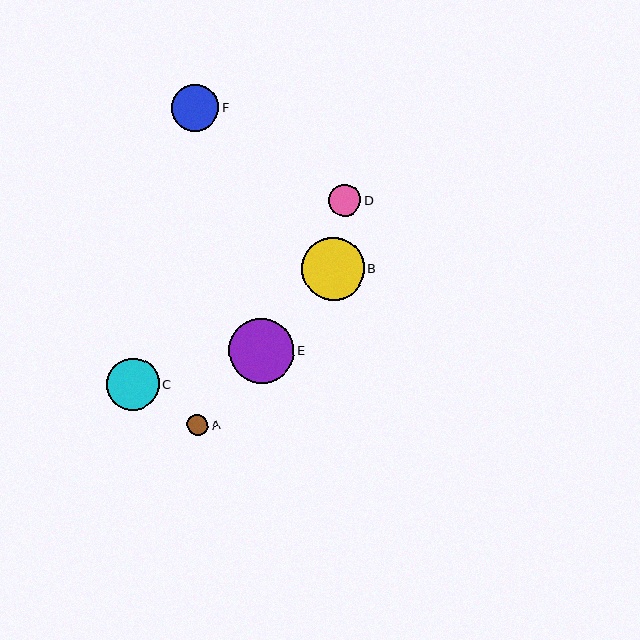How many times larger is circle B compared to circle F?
Circle B is approximately 1.3 times the size of circle F.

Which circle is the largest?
Circle E is the largest with a size of approximately 65 pixels.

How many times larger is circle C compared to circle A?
Circle C is approximately 2.5 times the size of circle A.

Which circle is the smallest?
Circle A is the smallest with a size of approximately 21 pixels.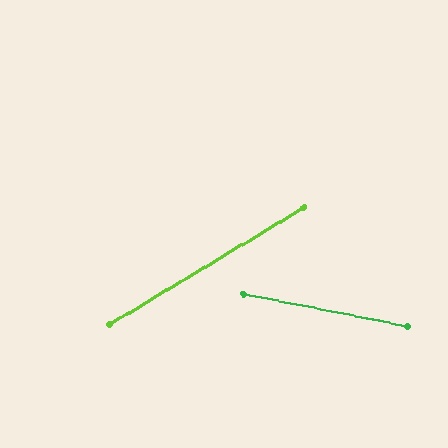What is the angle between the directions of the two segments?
Approximately 42 degrees.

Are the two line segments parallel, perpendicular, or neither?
Neither parallel nor perpendicular — they differ by about 42°.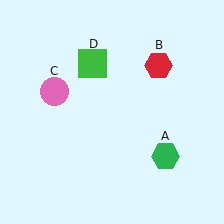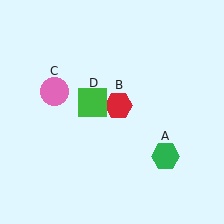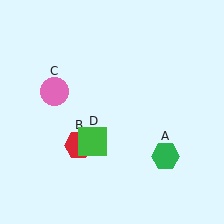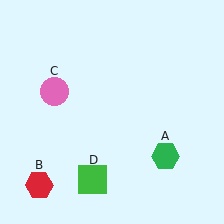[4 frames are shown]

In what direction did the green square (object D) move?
The green square (object D) moved down.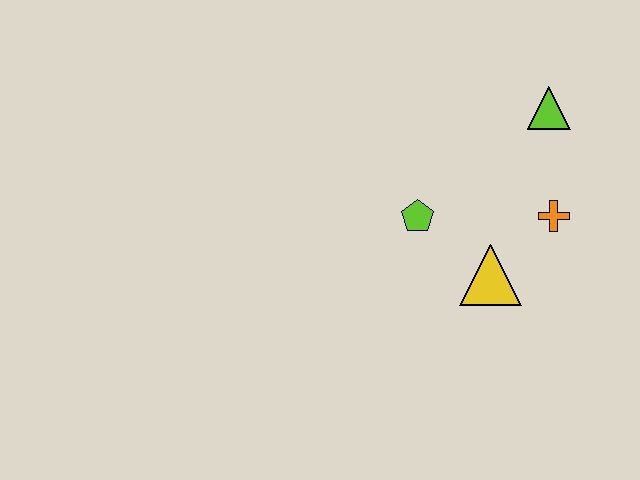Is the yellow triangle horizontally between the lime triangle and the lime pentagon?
Yes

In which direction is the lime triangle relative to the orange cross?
The lime triangle is above the orange cross.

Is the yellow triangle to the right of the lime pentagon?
Yes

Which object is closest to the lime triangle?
The orange cross is closest to the lime triangle.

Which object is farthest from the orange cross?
The lime pentagon is farthest from the orange cross.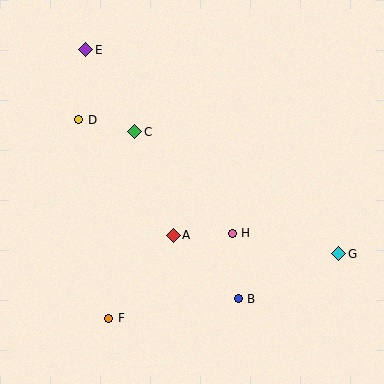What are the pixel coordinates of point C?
Point C is at (135, 132).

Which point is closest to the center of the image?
Point A at (173, 235) is closest to the center.